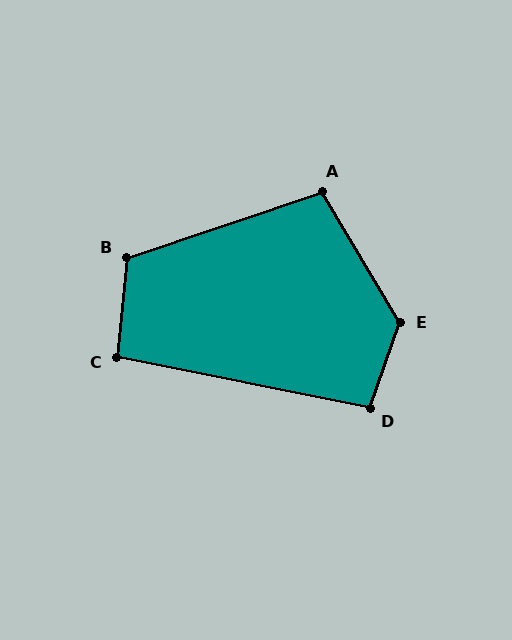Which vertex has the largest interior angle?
E, at approximately 130 degrees.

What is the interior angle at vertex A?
Approximately 102 degrees (obtuse).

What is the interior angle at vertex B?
Approximately 114 degrees (obtuse).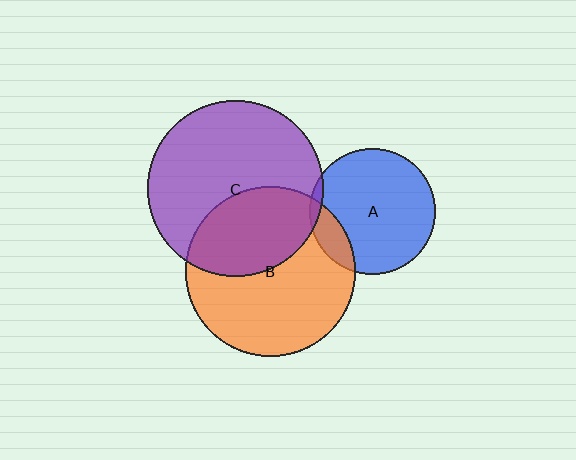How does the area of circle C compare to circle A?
Approximately 1.9 times.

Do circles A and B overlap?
Yes.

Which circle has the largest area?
Circle C (purple).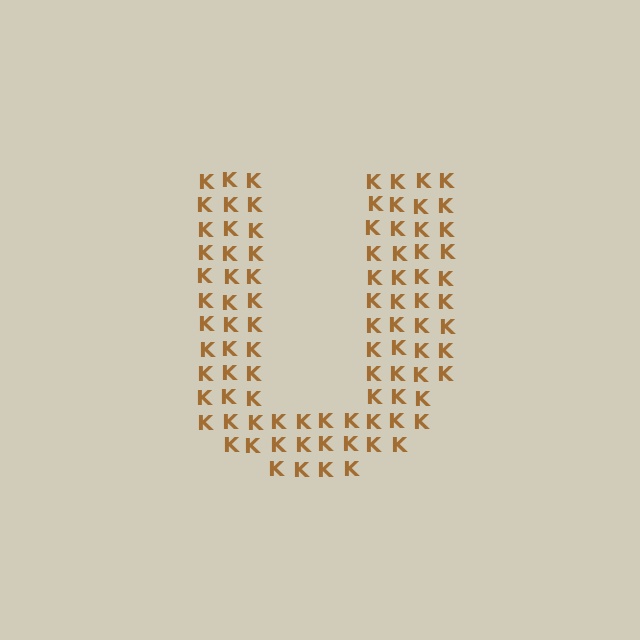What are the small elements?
The small elements are letter K's.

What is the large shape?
The large shape is the letter U.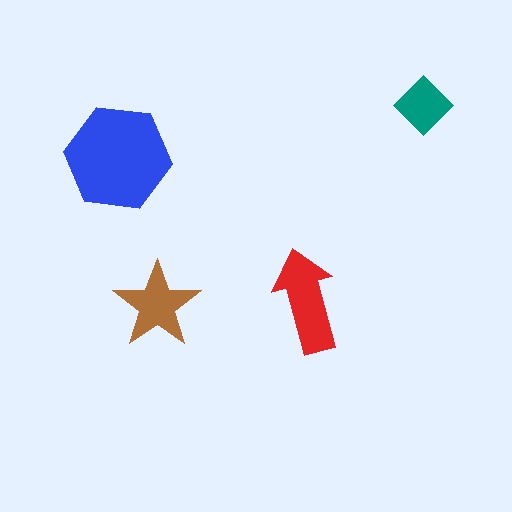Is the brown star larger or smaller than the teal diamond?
Larger.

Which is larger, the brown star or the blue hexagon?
The blue hexagon.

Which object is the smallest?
The teal diamond.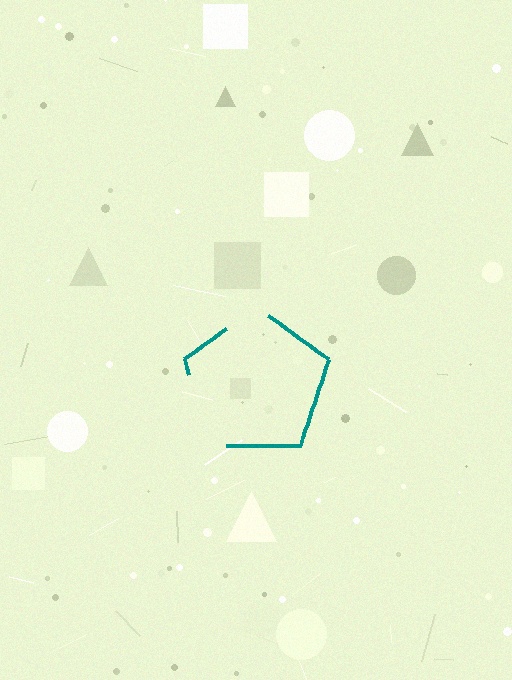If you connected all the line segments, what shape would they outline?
They would outline a pentagon.